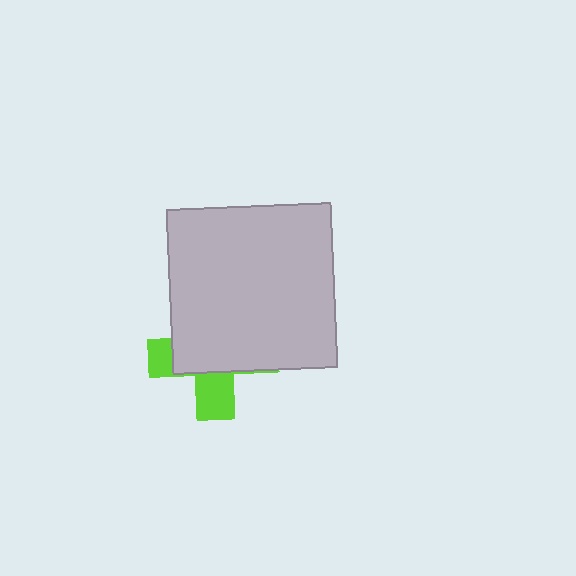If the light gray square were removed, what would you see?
You would see the complete lime cross.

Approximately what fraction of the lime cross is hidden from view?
Roughly 66% of the lime cross is hidden behind the light gray square.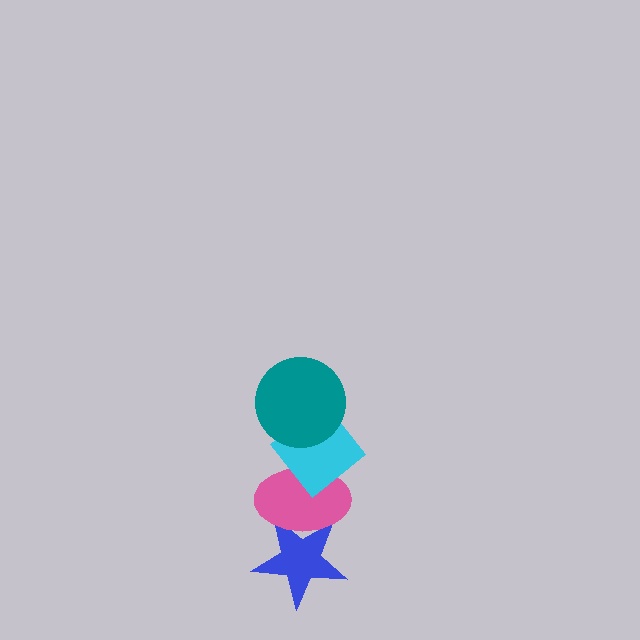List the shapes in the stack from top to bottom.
From top to bottom: the teal circle, the cyan diamond, the pink ellipse, the blue star.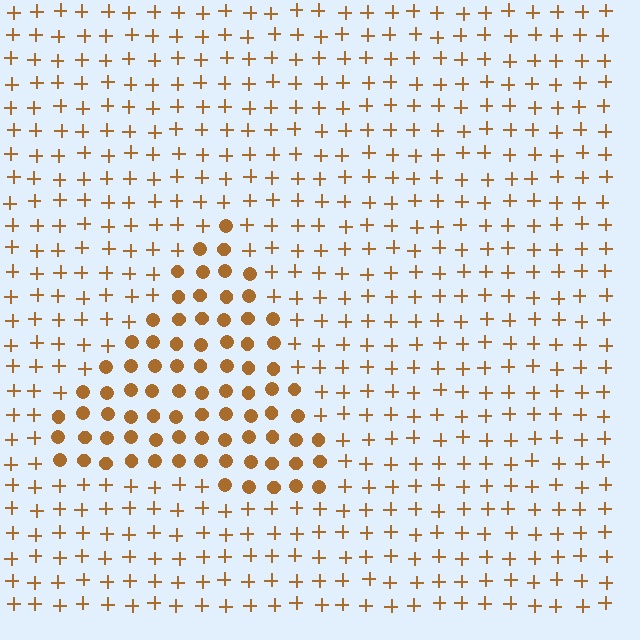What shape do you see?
I see a triangle.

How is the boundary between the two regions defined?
The boundary is defined by a change in element shape: circles inside vs. plus signs outside. All elements share the same color and spacing.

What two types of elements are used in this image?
The image uses circles inside the triangle region and plus signs outside it.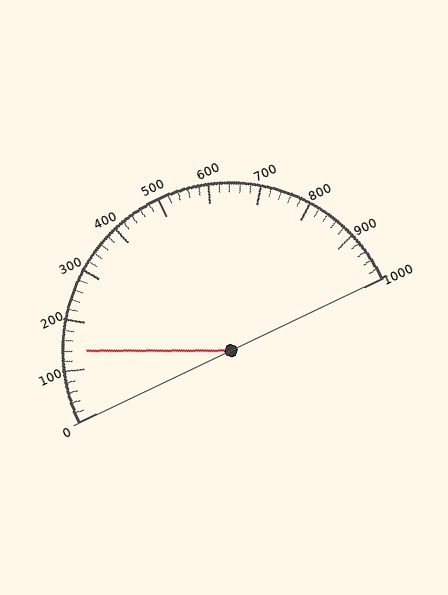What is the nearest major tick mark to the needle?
The nearest major tick mark is 100.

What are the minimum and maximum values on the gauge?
The gauge ranges from 0 to 1000.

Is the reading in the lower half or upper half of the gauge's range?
The reading is in the lower half of the range (0 to 1000).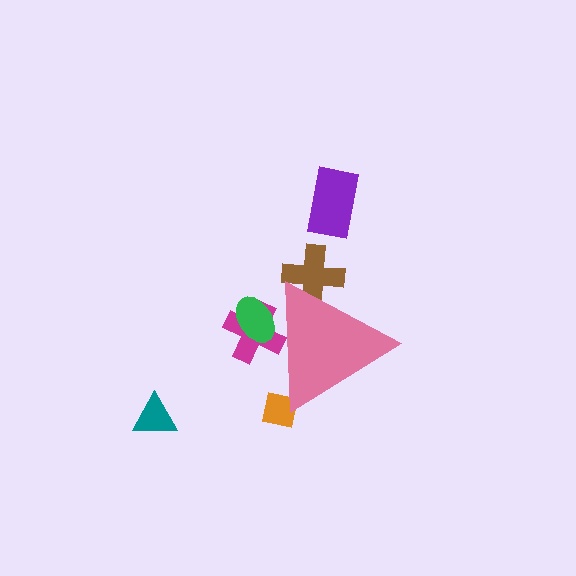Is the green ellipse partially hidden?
Yes, the green ellipse is partially hidden behind the pink triangle.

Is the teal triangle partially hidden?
No, the teal triangle is fully visible.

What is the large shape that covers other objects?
A pink triangle.